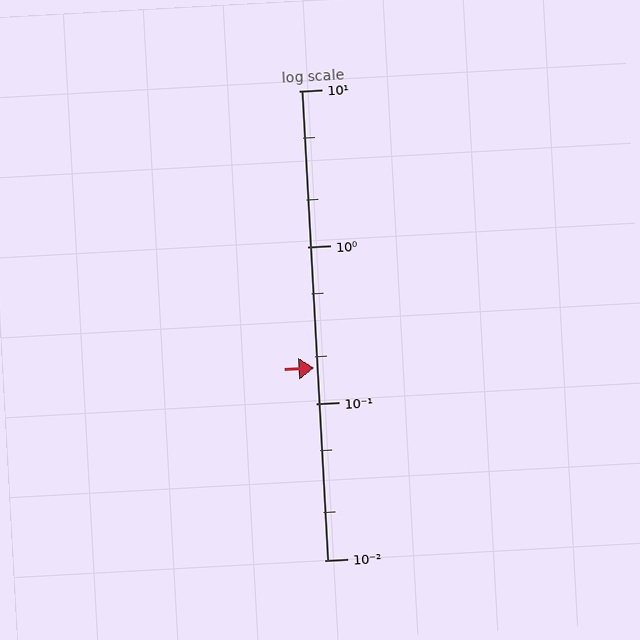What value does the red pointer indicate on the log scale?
The pointer indicates approximately 0.17.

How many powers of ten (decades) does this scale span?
The scale spans 3 decades, from 0.01 to 10.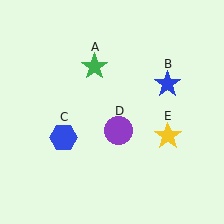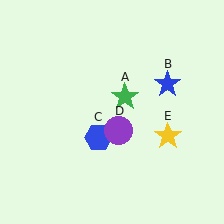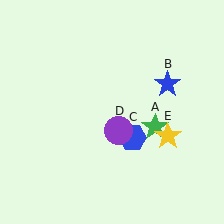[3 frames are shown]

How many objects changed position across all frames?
2 objects changed position: green star (object A), blue hexagon (object C).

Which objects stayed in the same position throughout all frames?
Blue star (object B) and purple circle (object D) and yellow star (object E) remained stationary.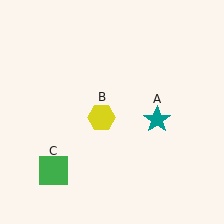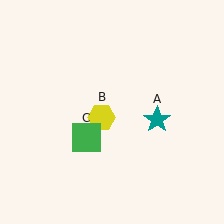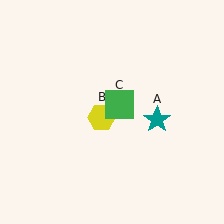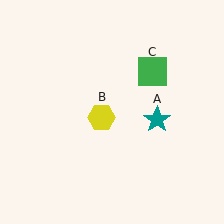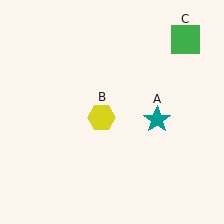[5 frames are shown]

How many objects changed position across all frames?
1 object changed position: green square (object C).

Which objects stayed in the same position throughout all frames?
Teal star (object A) and yellow hexagon (object B) remained stationary.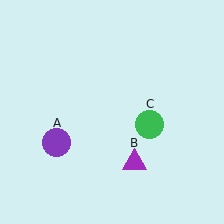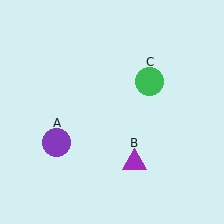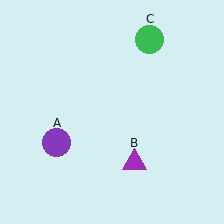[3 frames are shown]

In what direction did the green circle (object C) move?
The green circle (object C) moved up.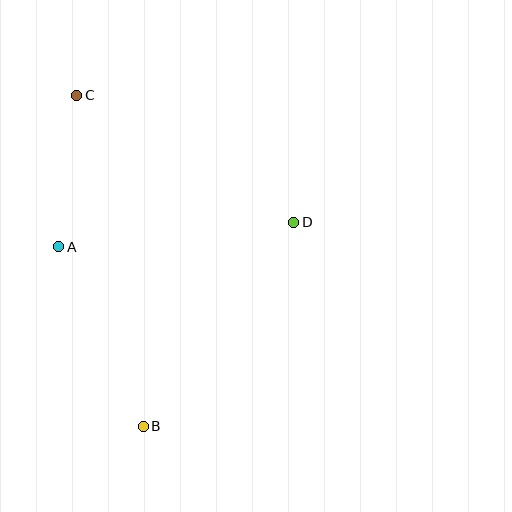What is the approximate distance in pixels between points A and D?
The distance between A and D is approximately 236 pixels.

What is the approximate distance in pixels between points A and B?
The distance between A and B is approximately 199 pixels.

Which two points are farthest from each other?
Points B and C are farthest from each other.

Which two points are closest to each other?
Points A and C are closest to each other.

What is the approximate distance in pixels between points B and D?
The distance between B and D is approximately 253 pixels.